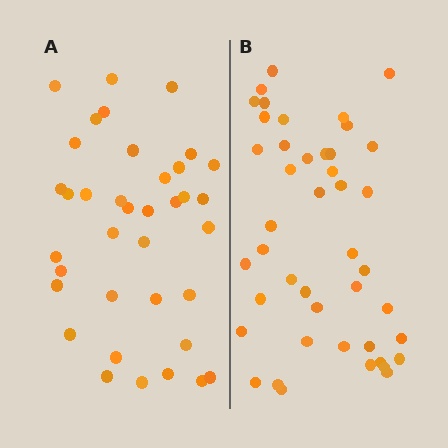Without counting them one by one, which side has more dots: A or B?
Region B (the right region) has more dots.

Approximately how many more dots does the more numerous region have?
Region B has roughly 8 or so more dots than region A.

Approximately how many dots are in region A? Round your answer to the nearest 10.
About 40 dots. (The exact count is 37, which rounds to 40.)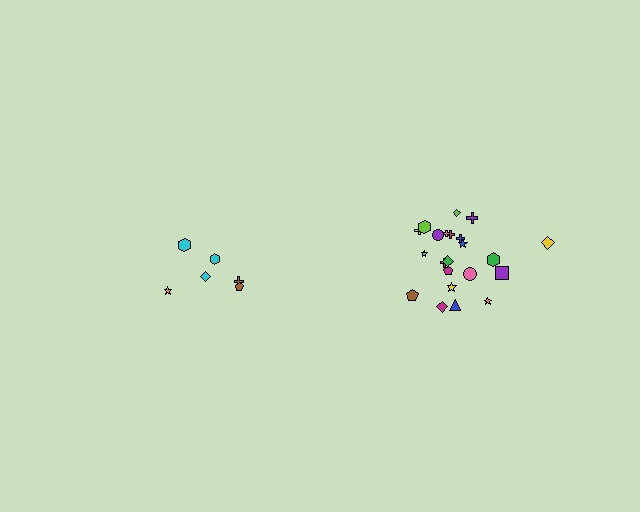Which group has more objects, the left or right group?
The right group.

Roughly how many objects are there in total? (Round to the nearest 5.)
Roughly 30 objects in total.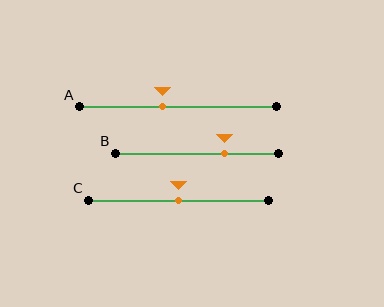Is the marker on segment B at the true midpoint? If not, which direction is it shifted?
No, the marker on segment B is shifted to the right by about 17% of the segment length.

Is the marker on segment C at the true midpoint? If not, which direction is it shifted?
Yes, the marker on segment C is at the true midpoint.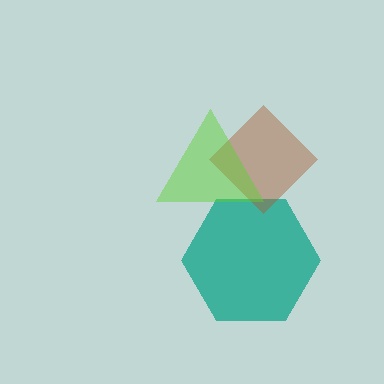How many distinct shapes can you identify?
There are 3 distinct shapes: a teal hexagon, a brown diamond, a lime triangle.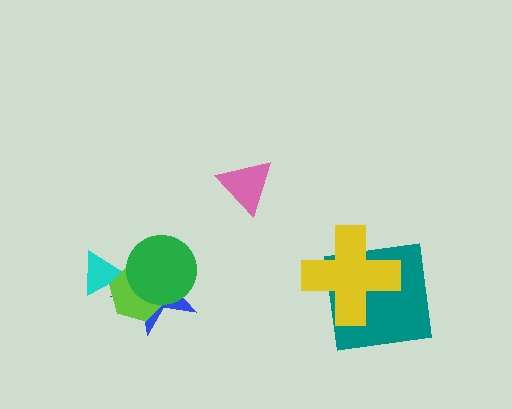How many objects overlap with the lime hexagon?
3 objects overlap with the lime hexagon.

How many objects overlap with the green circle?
2 objects overlap with the green circle.